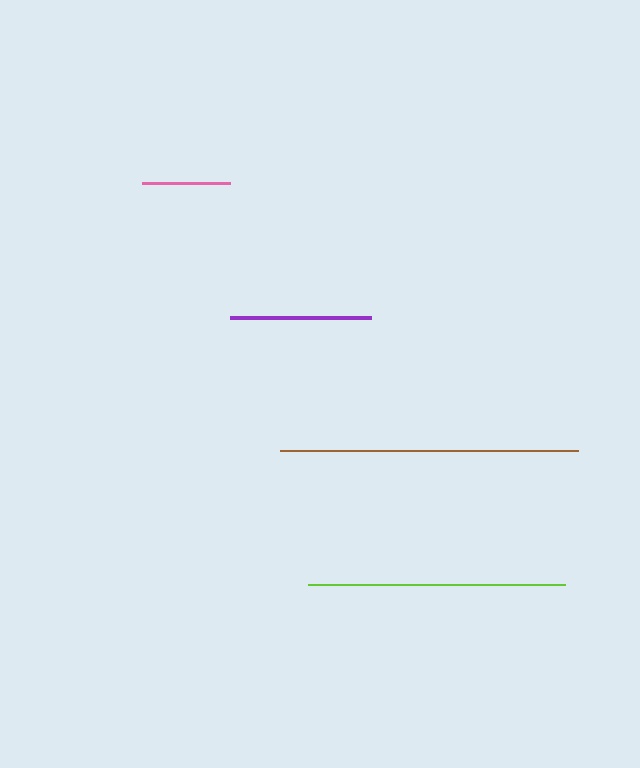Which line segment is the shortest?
The pink line is the shortest at approximately 88 pixels.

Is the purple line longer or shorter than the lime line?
The lime line is longer than the purple line.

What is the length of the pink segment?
The pink segment is approximately 88 pixels long.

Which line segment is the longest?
The brown line is the longest at approximately 298 pixels.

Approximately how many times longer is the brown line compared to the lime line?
The brown line is approximately 1.2 times the length of the lime line.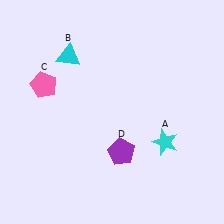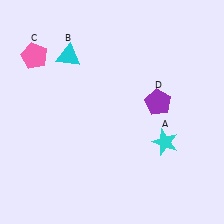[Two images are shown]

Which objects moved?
The objects that moved are: the pink pentagon (C), the purple pentagon (D).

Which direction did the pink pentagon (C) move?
The pink pentagon (C) moved up.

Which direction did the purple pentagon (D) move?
The purple pentagon (D) moved up.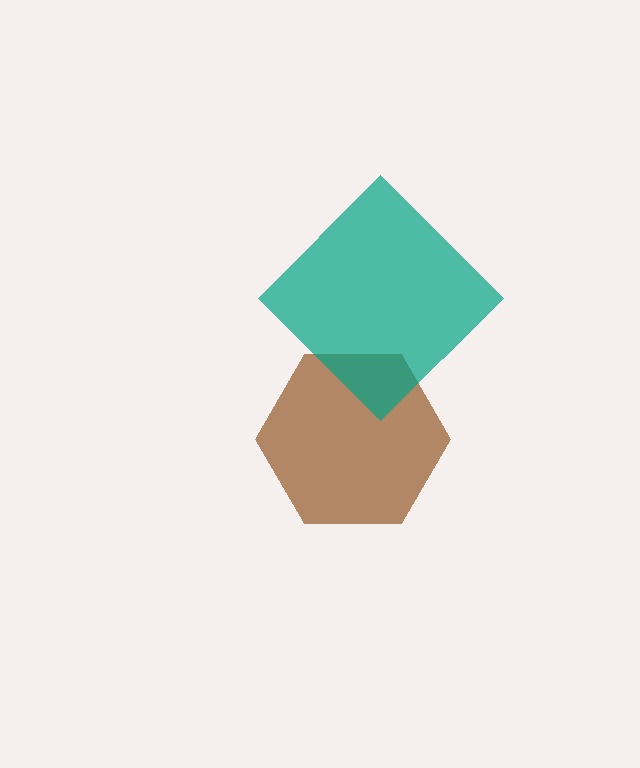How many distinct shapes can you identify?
There are 2 distinct shapes: a brown hexagon, a teal diamond.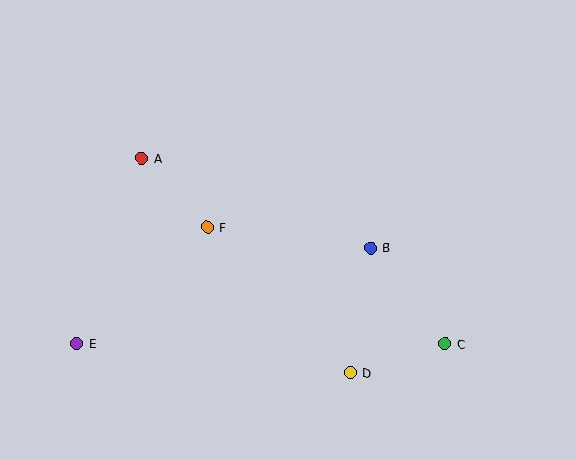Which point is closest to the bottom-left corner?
Point E is closest to the bottom-left corner.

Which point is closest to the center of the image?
Point F at (207, 227) is closest to the center.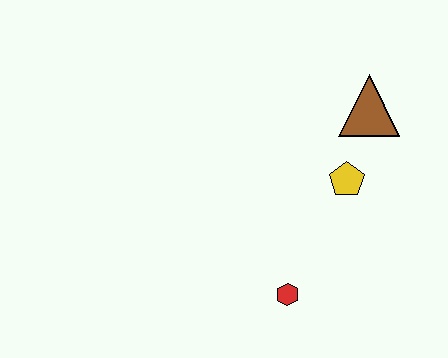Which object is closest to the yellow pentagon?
The brown triangle is closest to the yellow pentagon.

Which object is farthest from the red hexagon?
The brown triangle is farthest from the red hexagon.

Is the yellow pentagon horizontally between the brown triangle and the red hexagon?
Yes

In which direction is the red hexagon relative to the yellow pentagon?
The red hexagon is below the yellow pentagon.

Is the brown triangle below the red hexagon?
No